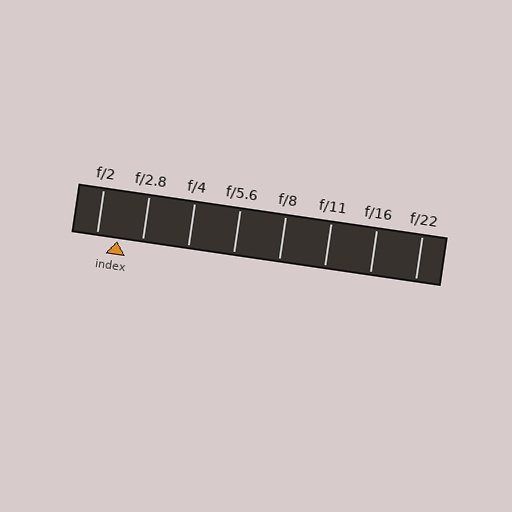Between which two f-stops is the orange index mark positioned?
The index mark is between f/2 and f/2.8.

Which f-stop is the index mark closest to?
The index mark is closest to f/2.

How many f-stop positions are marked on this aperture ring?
There are 8 f-stop positions marked.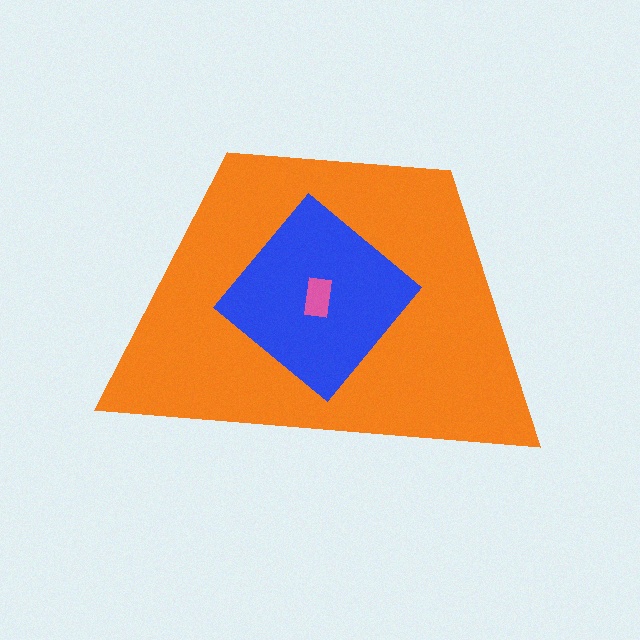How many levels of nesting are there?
3.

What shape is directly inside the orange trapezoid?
The blue diamond.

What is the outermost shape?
The orange trapezoid.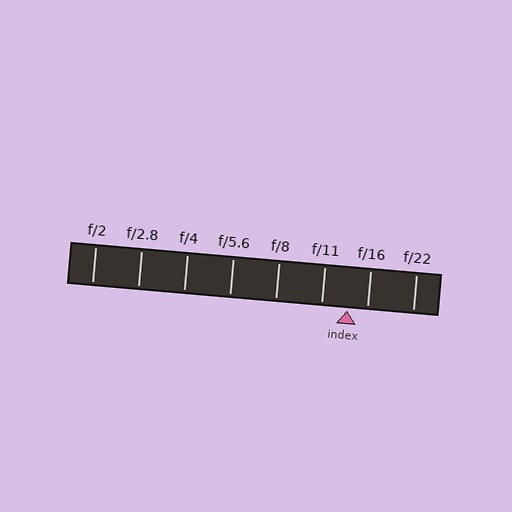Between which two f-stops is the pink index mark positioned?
The index mark is between f/11 and f/16.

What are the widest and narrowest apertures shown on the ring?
The widest aperture shown is f/2 and the narrowest is f/22.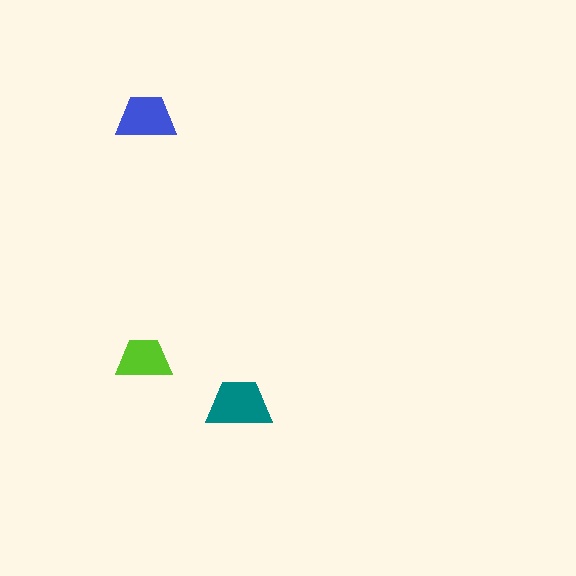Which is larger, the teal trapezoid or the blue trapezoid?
The teal one.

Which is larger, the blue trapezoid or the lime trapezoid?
The blue one.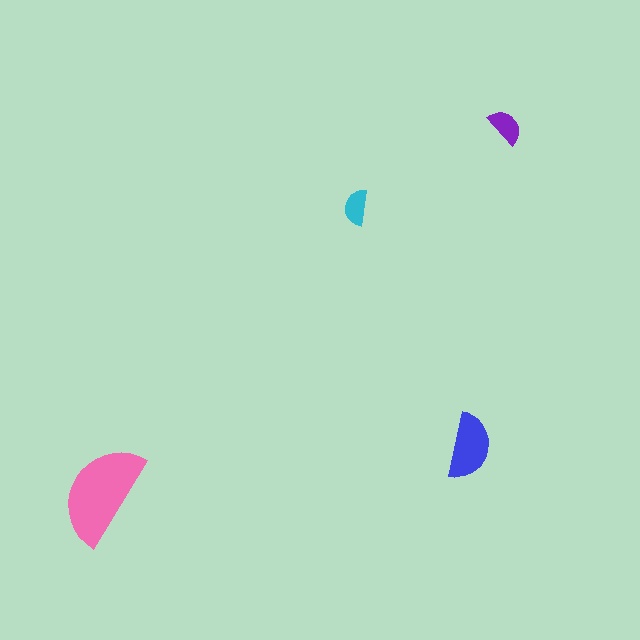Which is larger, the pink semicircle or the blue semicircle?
The pink one.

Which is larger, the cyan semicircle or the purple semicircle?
The purple one.